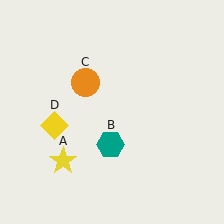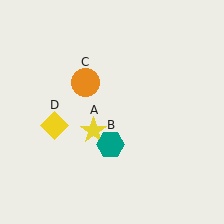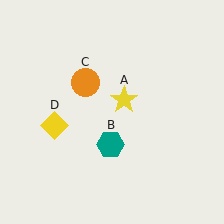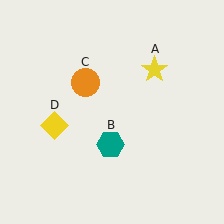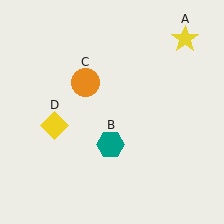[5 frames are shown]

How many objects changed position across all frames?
1 object changed position: yellow star (object A).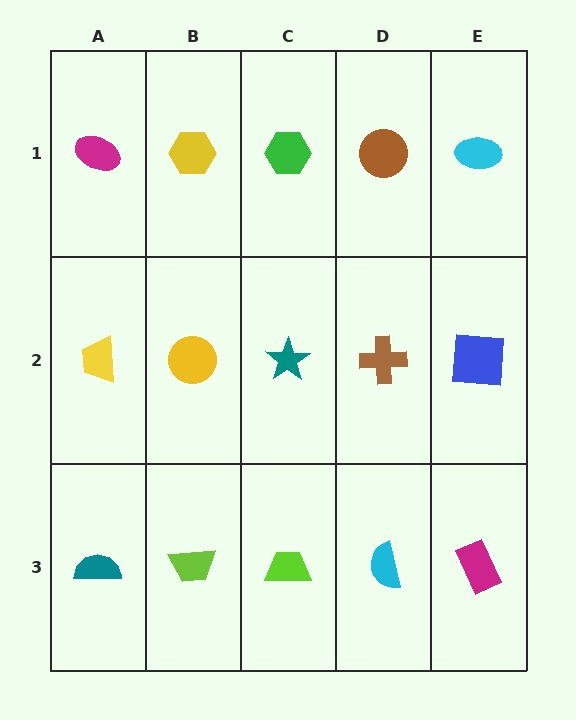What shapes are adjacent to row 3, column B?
A yellow circle (row 2, column B), a teal semicircle (row 3, column A), a lime trapezoid (row 3, column C).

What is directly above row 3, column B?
A yellow circle.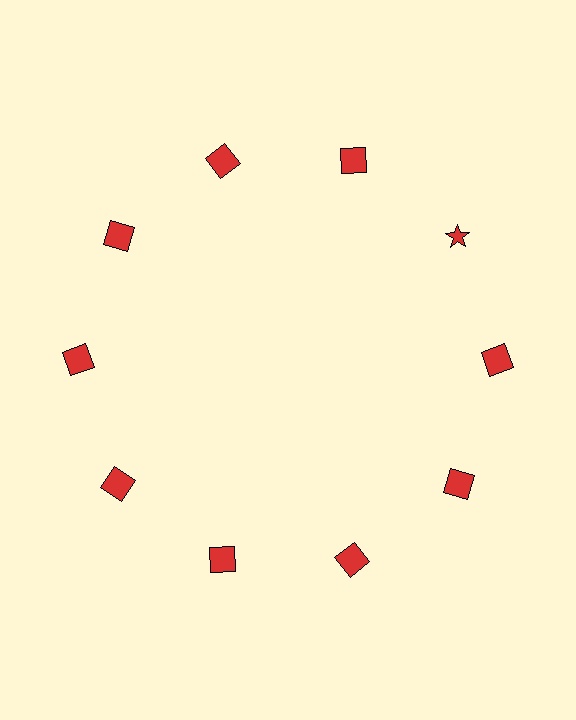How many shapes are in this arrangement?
There are 10 shapes arranged in a ring pattern.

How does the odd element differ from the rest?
It has a different shape: star instead of square.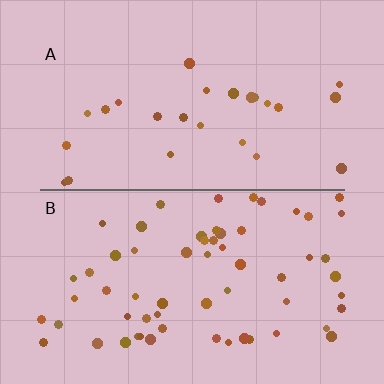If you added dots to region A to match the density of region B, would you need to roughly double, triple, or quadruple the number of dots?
Approximately double.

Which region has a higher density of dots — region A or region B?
B (the bottom).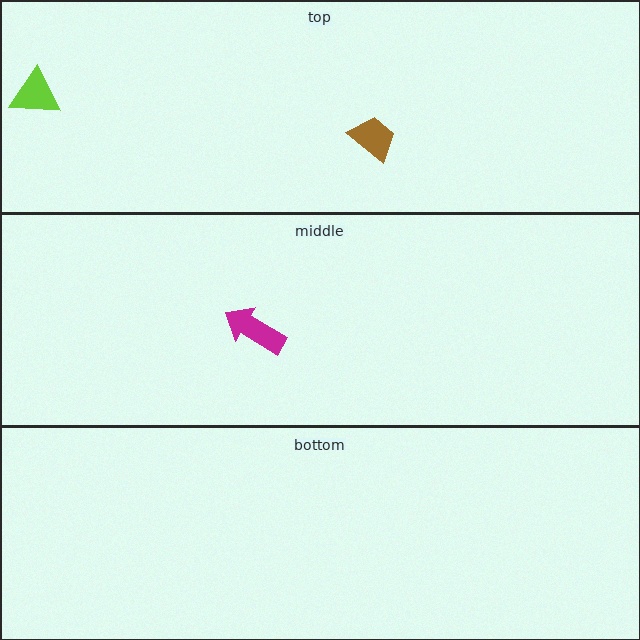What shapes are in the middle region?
The magenta arrow.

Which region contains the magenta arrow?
The middle region.